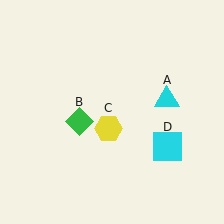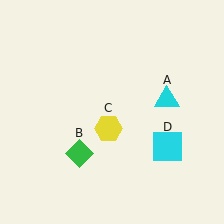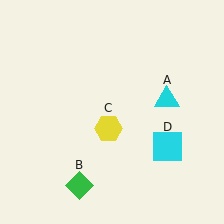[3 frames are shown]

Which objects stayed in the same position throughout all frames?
Cyan triangle (object A) and yellow hexagon (object C) and cyan square (object D) remained stationary.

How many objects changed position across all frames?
1 object changed position: green diamond (object B).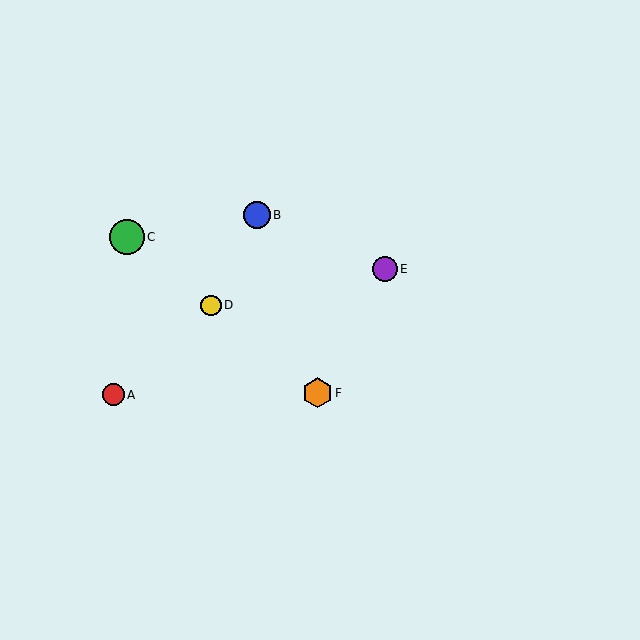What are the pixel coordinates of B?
Object B is at (257, 215).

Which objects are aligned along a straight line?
Objects C, D, F are aligned along a straight line.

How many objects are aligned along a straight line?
3 objects (C, D, F) are aligned along a straight line.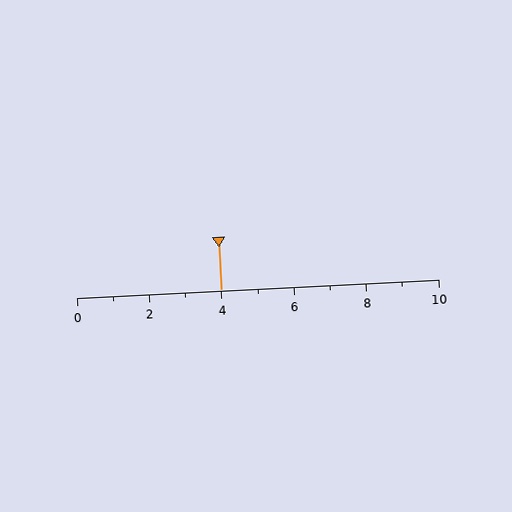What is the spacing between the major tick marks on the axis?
The major ticks are spaced 2 apart.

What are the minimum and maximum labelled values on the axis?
The axis runs from 0 to 10.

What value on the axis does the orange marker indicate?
The marker indicates approximately 4.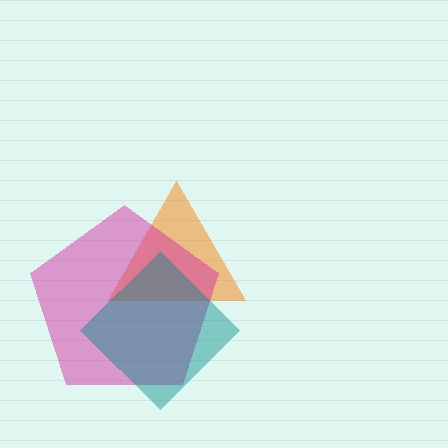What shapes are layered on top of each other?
The layered shapes are: an orange triangle, a magenta pentagon, a teal diamond.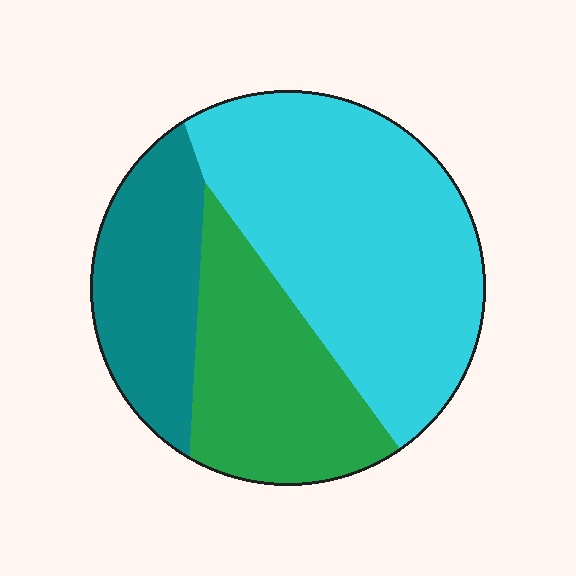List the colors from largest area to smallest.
From largest to smallest: cyan, green, teal.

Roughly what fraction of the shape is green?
Green covers 27% of the shape.